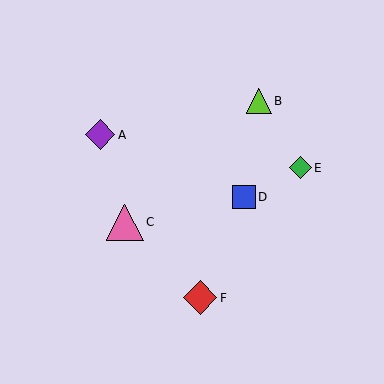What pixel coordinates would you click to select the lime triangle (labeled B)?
Click at (259, 101) to select the lime triangle B.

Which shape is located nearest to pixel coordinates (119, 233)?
The pink triangle (labeled C) at (125, 222) is nearest to that location.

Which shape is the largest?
The pink triangle (labeled C) is the largest.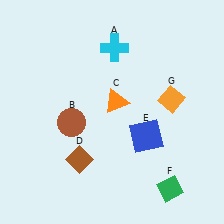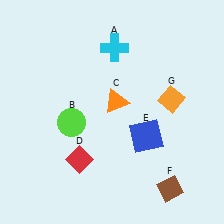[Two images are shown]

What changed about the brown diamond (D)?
In Image 1, D is brown. In Image 2, it changed to red.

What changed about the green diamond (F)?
In Image 1, F is green. In Image 2, it changed to brown.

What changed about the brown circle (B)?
In Image 1, B is brown. In Image 2, it changed to lime.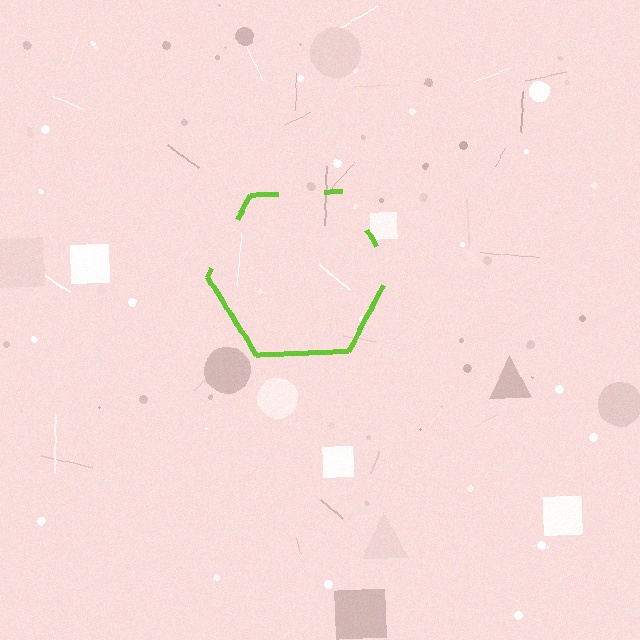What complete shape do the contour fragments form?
The contour fragments form a hexagon.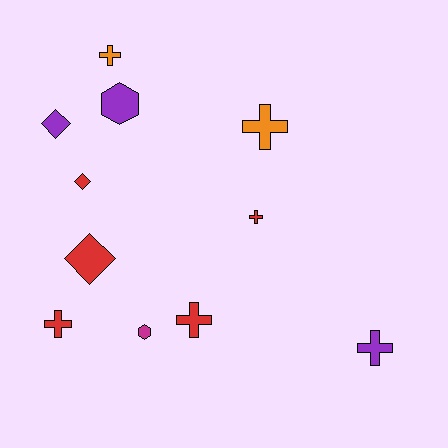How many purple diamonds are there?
There is 1 purple diamond.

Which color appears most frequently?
Red, with 5 objects.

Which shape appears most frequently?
Cross, with 6 objects.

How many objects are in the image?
There are 11 objects.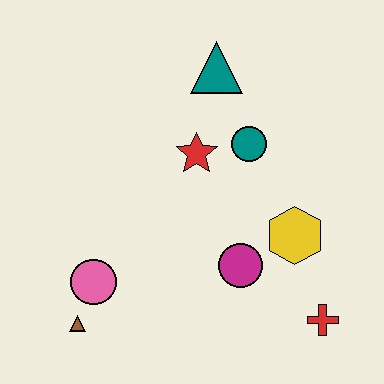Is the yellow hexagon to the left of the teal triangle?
No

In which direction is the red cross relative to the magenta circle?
The red cross is to the right of the magenta circle.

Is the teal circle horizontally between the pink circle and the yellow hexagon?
Yes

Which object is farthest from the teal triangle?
The brown triangle is farthest from the teal triangle.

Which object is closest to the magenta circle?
The yellow hexagon is closest to the magenta circle.